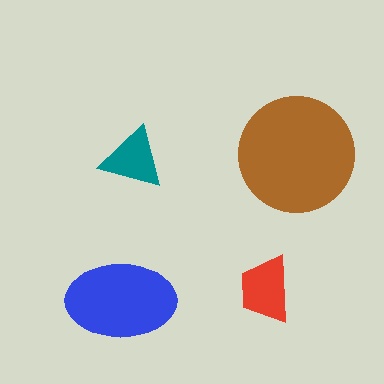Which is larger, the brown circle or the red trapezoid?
The brown circle.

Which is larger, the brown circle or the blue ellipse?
The brown circle.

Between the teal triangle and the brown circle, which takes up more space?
The brown circle.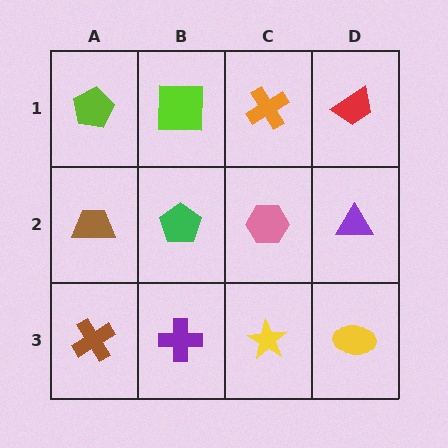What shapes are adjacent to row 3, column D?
A purple triangle (row 2, column D), a yellow star (row 3, column C).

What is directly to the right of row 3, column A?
A purple cross.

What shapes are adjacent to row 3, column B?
A green pentagon (row 2, column B), a brown cross (row 3, column A), a yellow star (row 3, column C).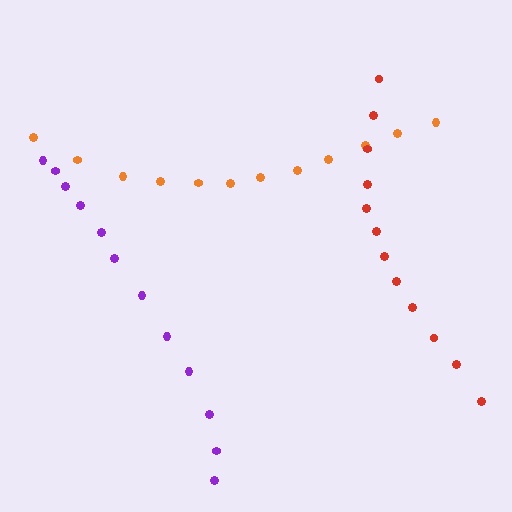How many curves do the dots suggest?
There are 3 distinct paths.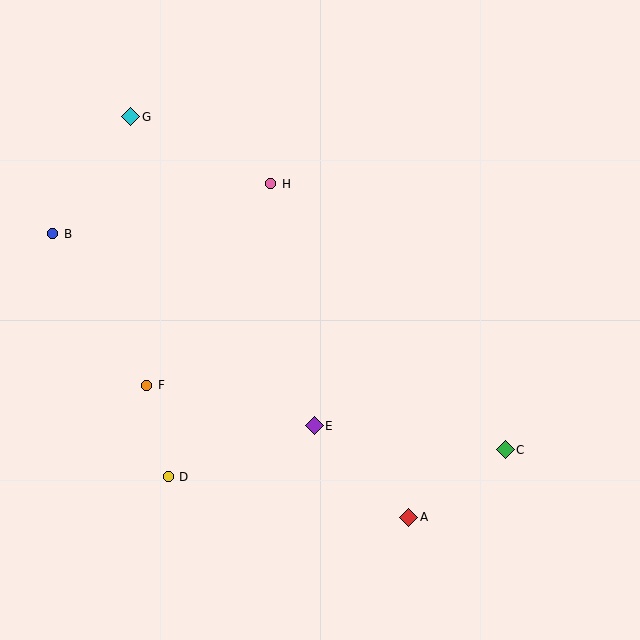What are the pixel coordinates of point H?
Point H is at (271, 184).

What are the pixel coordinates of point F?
Point F is at (147, 385).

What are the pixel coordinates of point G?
Point G is at (131, 117).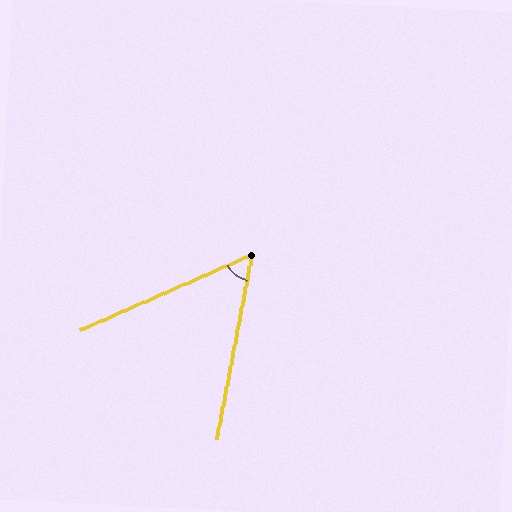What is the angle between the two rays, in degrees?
Approximately 55 degrees.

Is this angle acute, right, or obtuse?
It is acute.